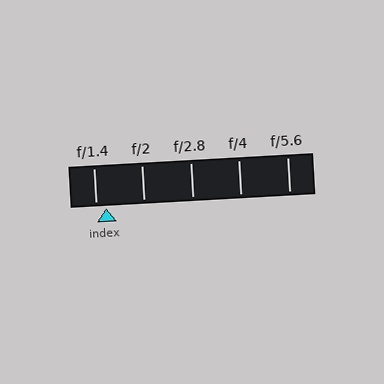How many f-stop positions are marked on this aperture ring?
There are 5 f-stop positions marked.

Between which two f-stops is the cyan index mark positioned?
The index mark is between f/1.4 and f/2.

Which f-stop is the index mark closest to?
The index mark is closest to f/1.4.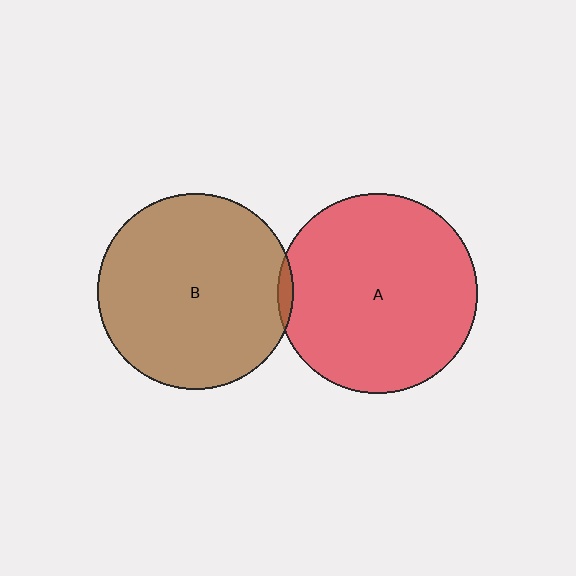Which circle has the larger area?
Circle A (red).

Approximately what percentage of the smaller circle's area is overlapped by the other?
Approximately 5%.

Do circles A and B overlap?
Yes.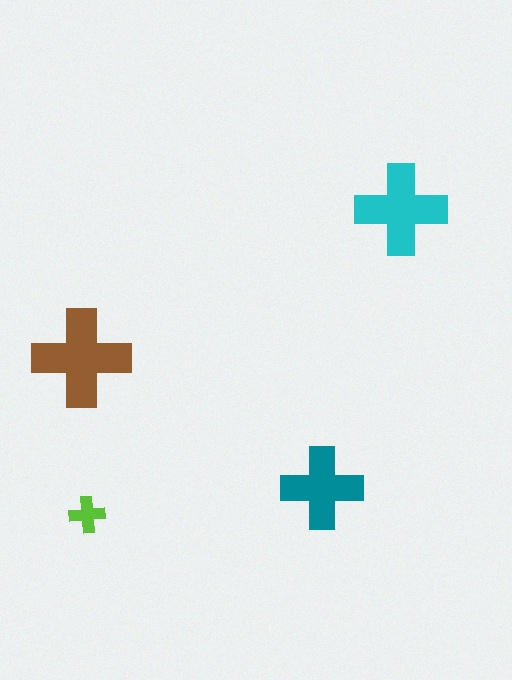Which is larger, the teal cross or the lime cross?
The teal one.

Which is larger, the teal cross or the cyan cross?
The cyan one.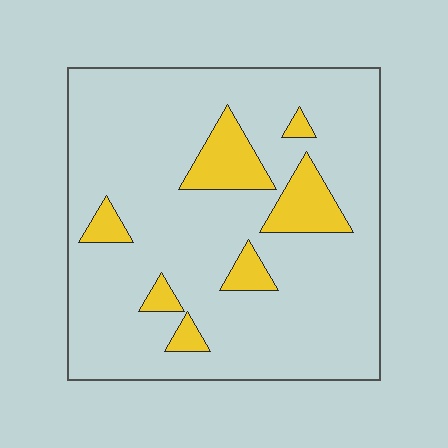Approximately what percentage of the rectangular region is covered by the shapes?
Approximately 15%.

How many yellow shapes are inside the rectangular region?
7.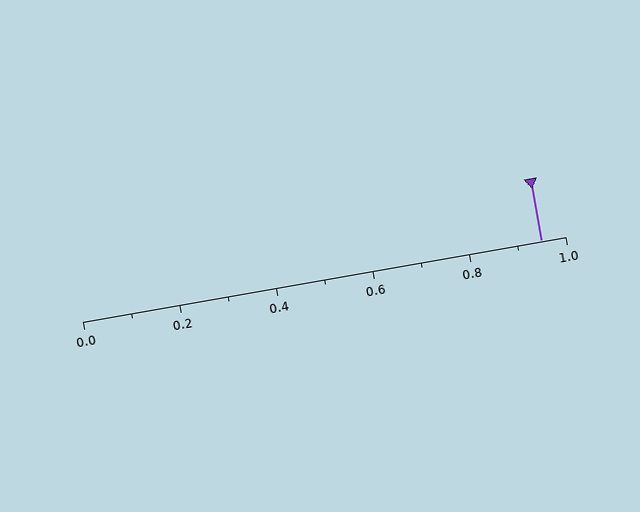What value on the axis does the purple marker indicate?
The marker indicates approximately 0.95.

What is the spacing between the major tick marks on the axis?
The major ticks are spaced 0.2 apart.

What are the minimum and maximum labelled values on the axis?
The axis runs from 0.0 to 1.0.